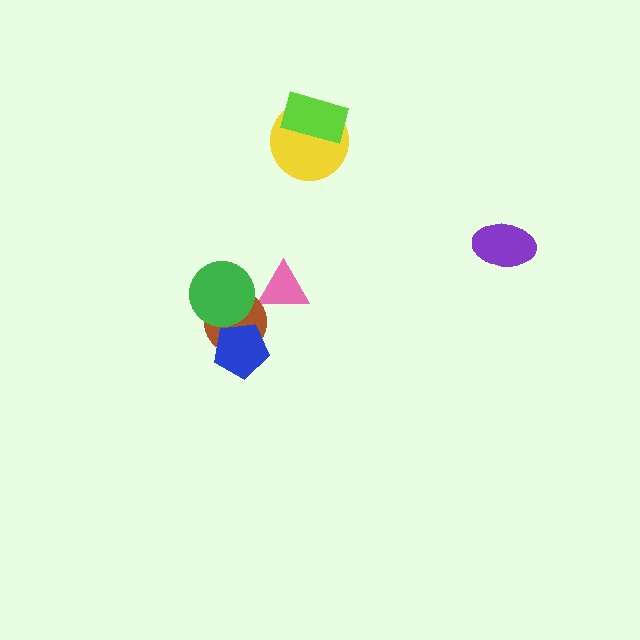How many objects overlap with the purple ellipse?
0 objects overlap with the purple ellipse.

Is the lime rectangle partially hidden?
No, no other shape covers it.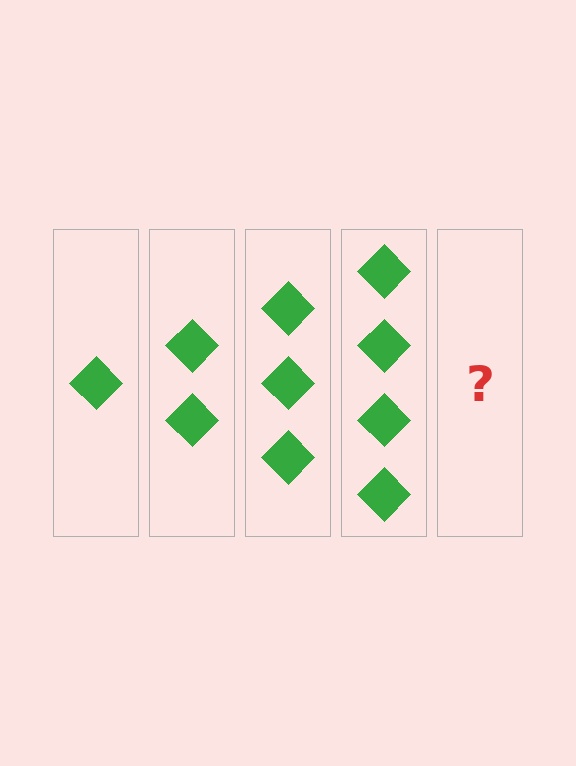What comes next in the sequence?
The next element should be 5 diamonds.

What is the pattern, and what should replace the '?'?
The pattern is that each step adds one more diamond. The '?' should be 5 diamonds.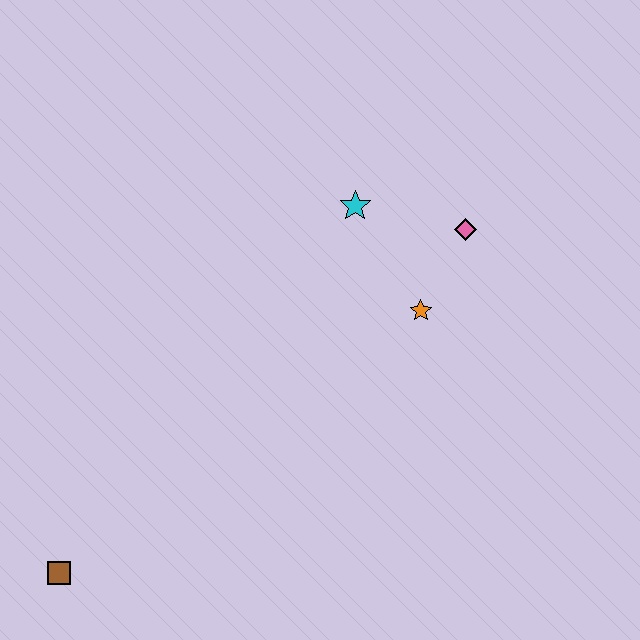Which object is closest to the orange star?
The pink diamond is closest to the orange star.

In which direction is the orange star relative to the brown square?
The orange star is to the right of the brown square.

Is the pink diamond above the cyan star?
No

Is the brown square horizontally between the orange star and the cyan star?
No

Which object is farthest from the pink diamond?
The brown square is farthest from the pink diamond.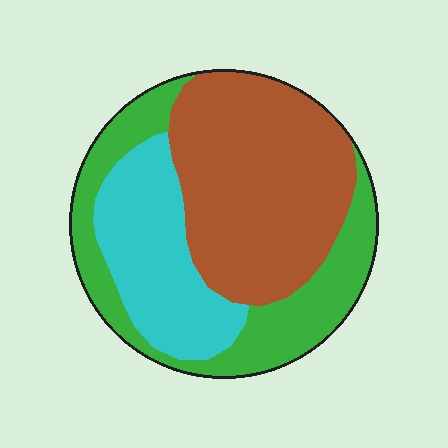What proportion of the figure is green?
Green covers 30% of the figure.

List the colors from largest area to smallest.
From largest to smallest: brown, green, cyan.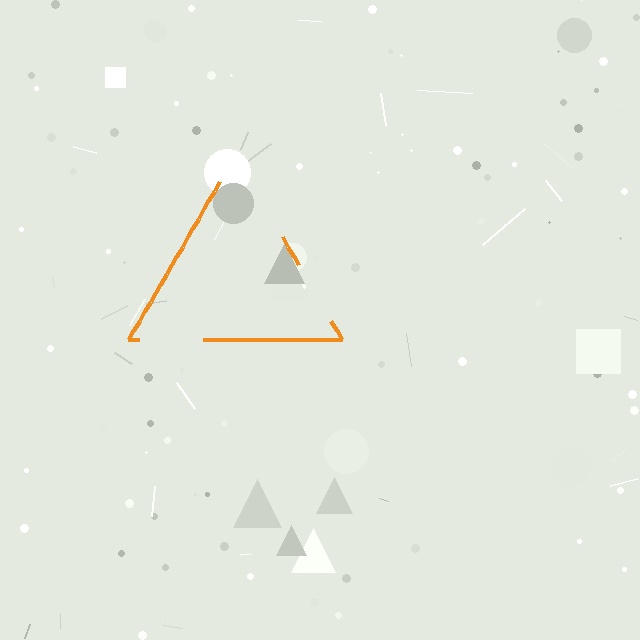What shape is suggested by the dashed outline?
The dashed outline suggests a triangle.